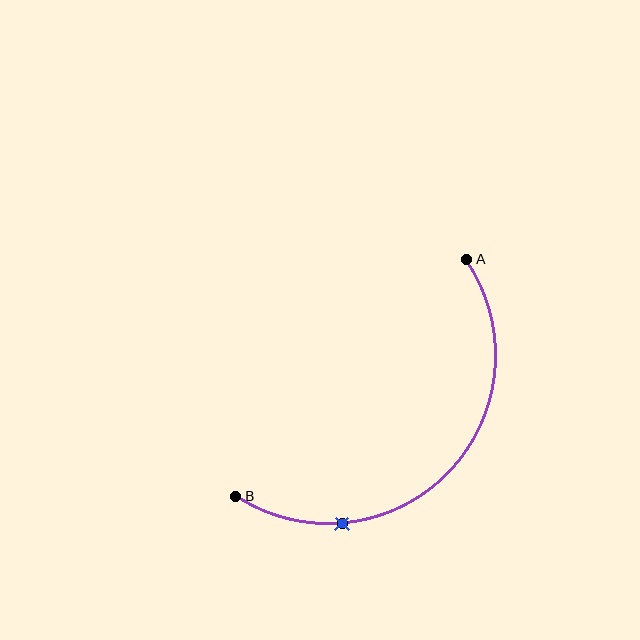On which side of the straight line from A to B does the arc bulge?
The arc bulges below and to the right of the straight line connecting A and B.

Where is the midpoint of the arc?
The arc midpoint is the point on the curve farthest from the straight line joining A and B. It sits below and to the right of that line.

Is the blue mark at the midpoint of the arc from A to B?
No. The blue mark lies on the arc but is closer to endpoint B. The arc midpoint would be at the point on the curve equidistant along the arc from both A and B.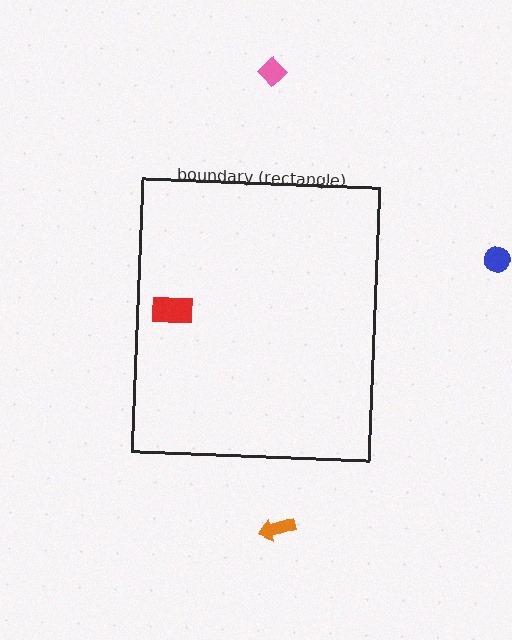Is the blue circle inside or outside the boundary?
Outside.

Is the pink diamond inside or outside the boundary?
Outside.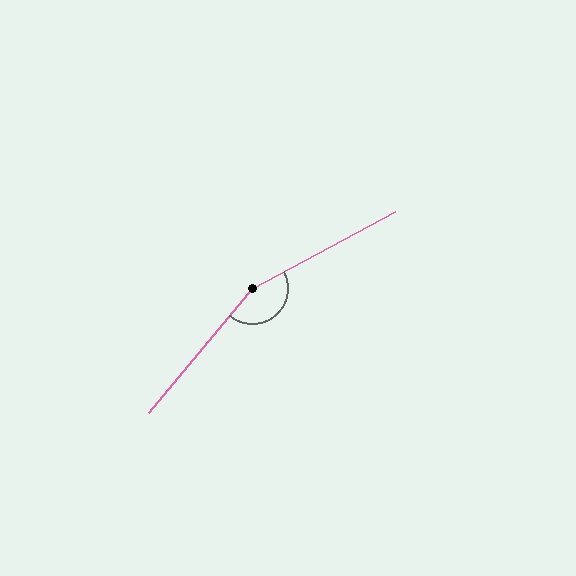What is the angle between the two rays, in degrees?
Approximately 158 degrees.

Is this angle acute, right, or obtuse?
It is obtuse.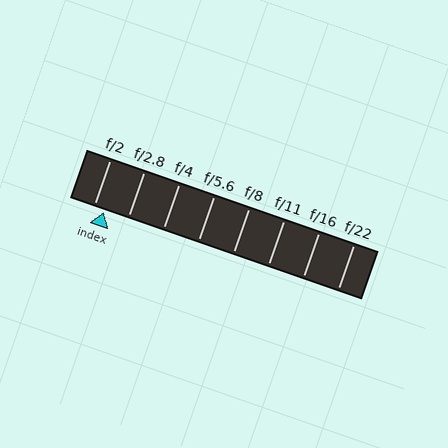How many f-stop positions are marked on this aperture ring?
There are 8 f-stop positions marked.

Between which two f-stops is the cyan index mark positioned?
The index mark is between f/2 and f/2.8.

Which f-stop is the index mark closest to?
The index mark is closest to f/2.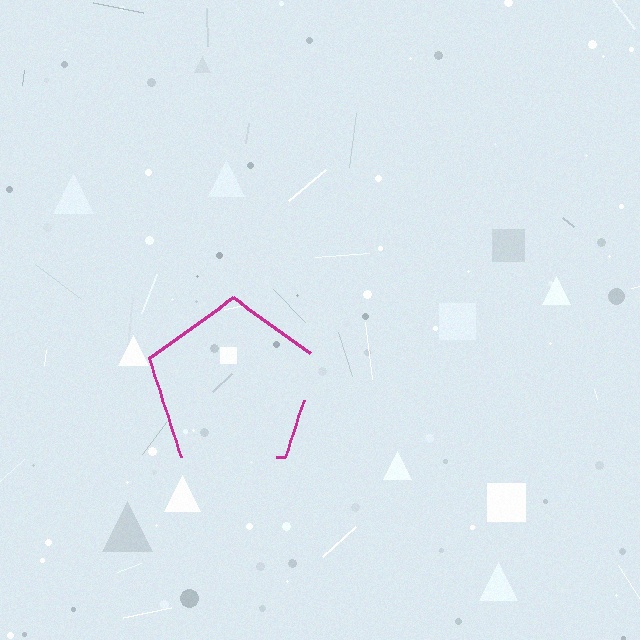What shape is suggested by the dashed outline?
The dashed outline suggests a pentagon.